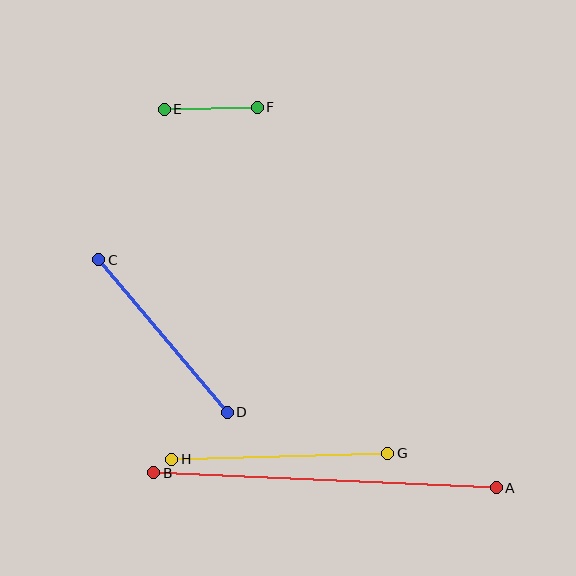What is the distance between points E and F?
The distance is approximately 93 pixels.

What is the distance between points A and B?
The distance is approximately 343 pixels.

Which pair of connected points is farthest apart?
Points A and B are farthest apart.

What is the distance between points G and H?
The distance is approximately 216 pixels.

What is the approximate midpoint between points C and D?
The midpoint is at approximately (163, 336) pixels.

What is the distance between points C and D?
The distance is approximately 199 pixels.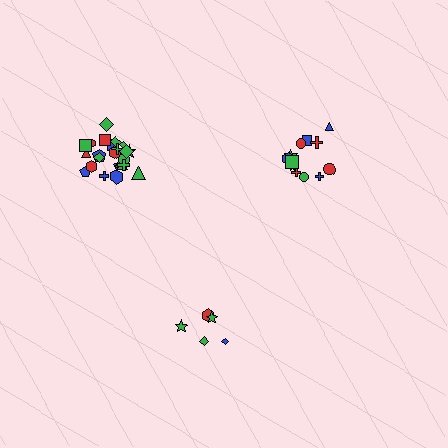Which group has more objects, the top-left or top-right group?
The top-left group.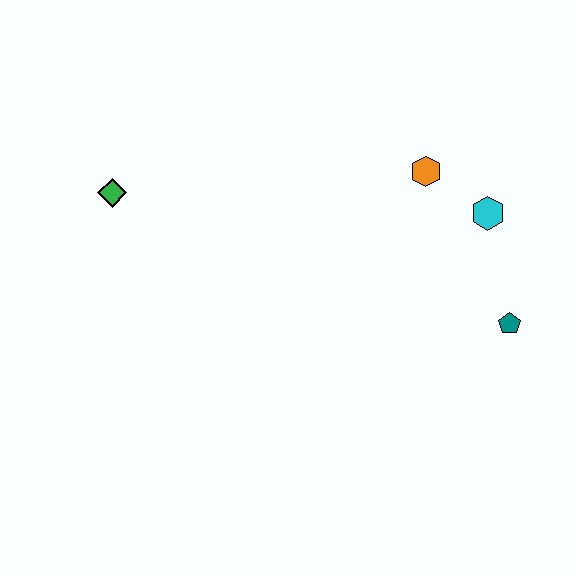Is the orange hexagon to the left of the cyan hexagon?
Yes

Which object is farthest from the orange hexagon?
The green diamond is farthest from the orange hexagon.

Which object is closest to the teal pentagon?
The cyan hexagon is closest to the teal pentagon.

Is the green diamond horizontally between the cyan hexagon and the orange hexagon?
No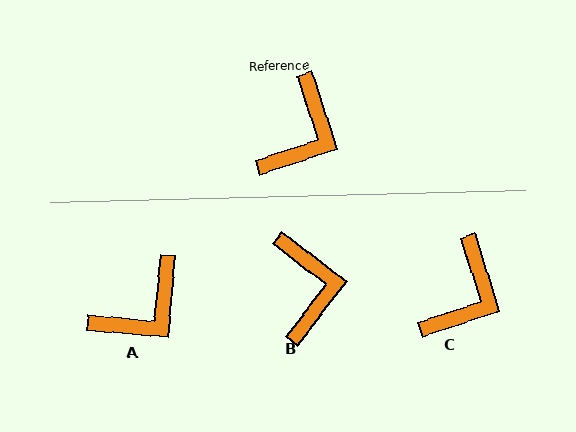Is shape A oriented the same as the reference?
No, it is off by about 23 degrees.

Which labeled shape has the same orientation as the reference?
C.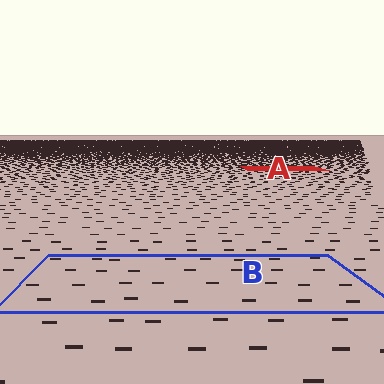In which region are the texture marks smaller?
The texture marks are smaller in region A, because it is farther away.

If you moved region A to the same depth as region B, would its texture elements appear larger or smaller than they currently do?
They would appear larger. At a closer depth, the same texture elements are projected at a bigger on-screen size.